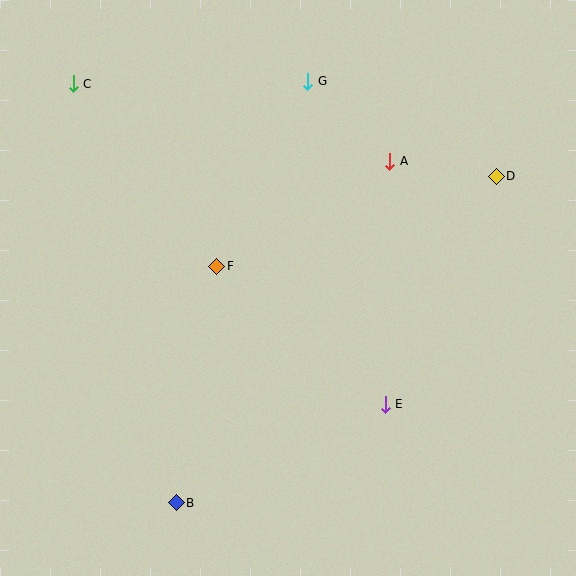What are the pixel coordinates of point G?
Point G is at (308, 81).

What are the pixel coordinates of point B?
Point B is at (176, 503).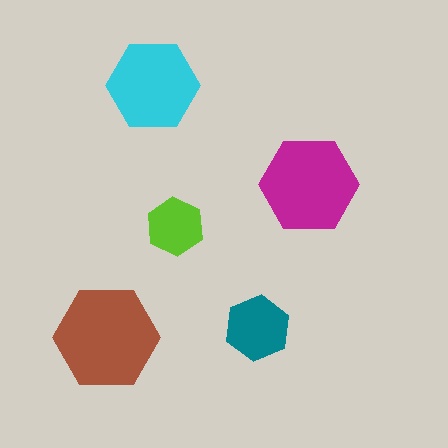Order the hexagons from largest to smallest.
the brown one, the magenta one, the cyan one, the teal one, the lime one.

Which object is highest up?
The cyan hexagon is topmost.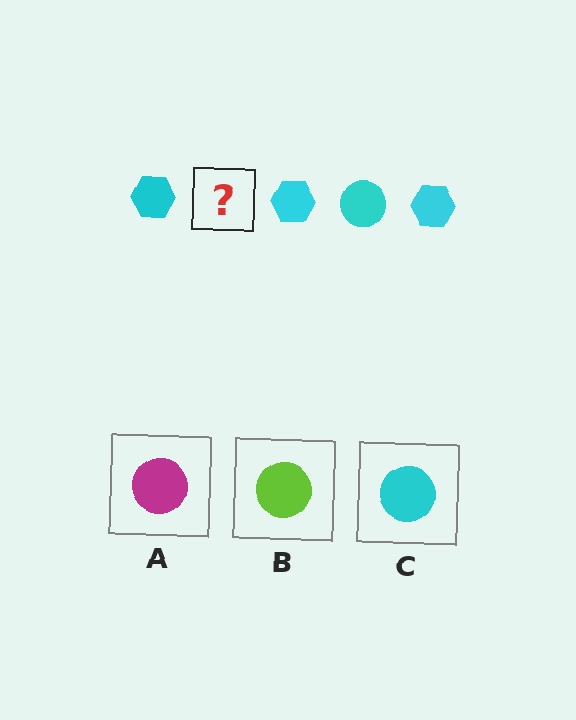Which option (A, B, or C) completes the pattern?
C.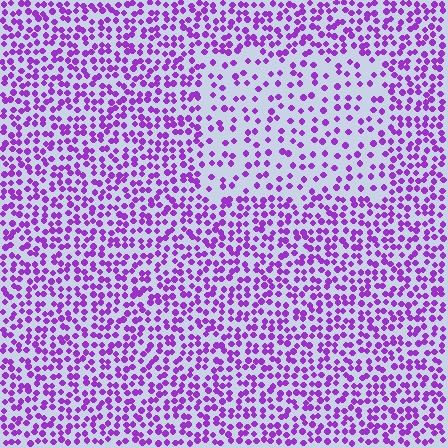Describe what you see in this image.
The image contains small purple elements arranged at two different densities. A rectangle-shaped region is visible where the elements are less densely packed than the surrounding area.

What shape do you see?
I see a rectangle.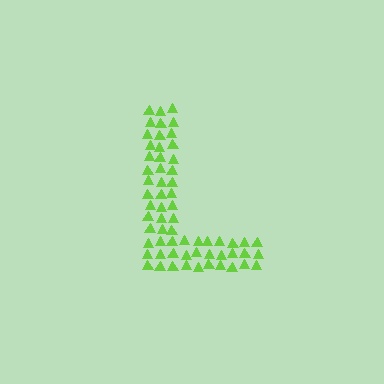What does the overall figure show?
The overall figure shows the letter L.